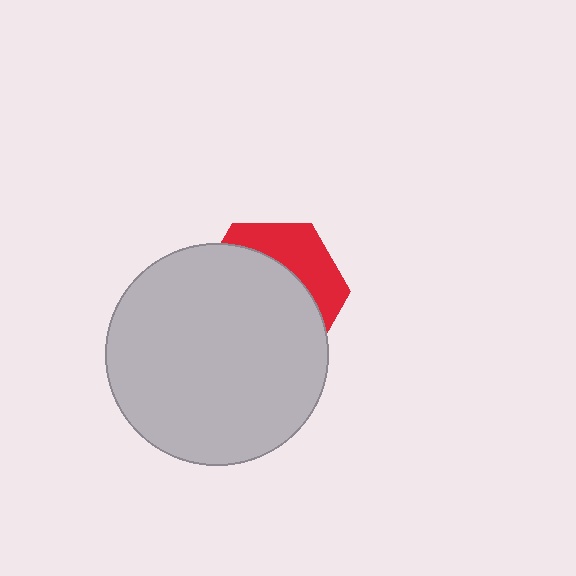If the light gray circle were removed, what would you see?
You would see the complete red hexagon.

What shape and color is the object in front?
The object in front is a light gray circle.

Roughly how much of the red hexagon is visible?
A small part of it is visible (roughly 32%).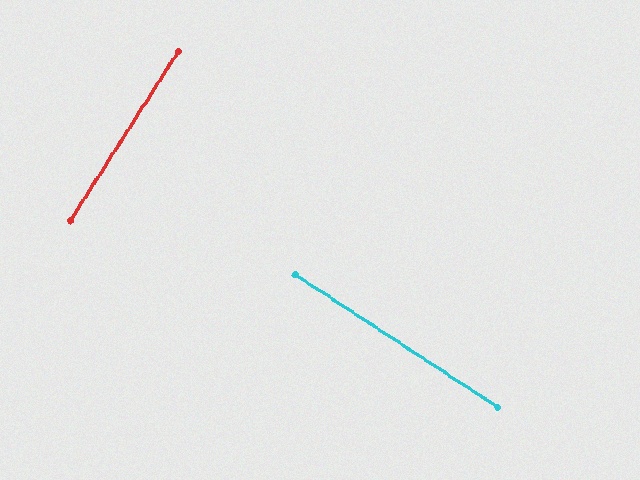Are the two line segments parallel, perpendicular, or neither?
Perpendicular — they meet at approximately 89°.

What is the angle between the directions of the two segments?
Approximately 89 degrees.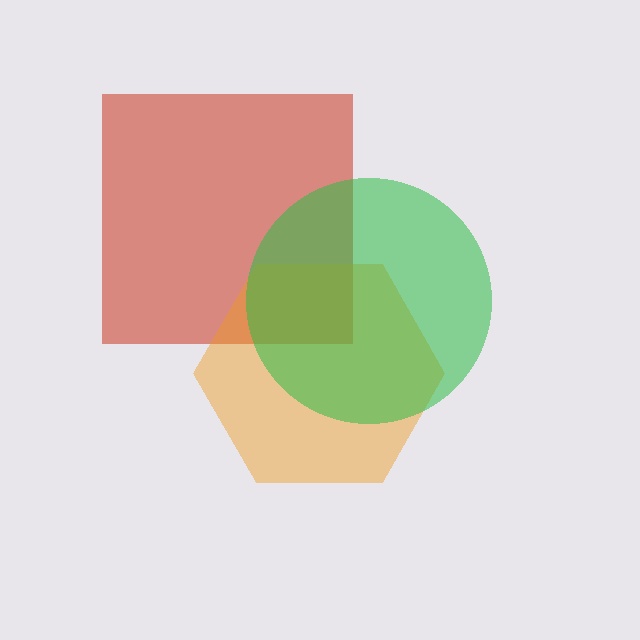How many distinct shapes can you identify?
There are 3 distinct shapes: a red square, an orange hexagon, a green circle.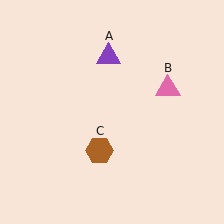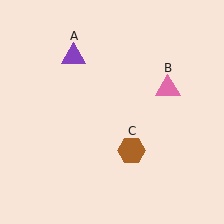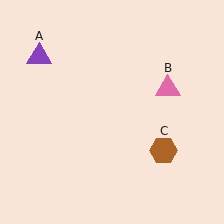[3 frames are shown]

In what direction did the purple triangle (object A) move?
The purple triangle (object A) moved left.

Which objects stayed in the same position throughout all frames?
Pink triangle (object B) remained stationary.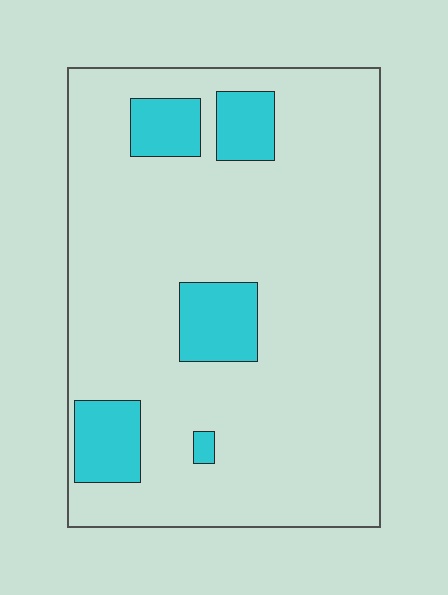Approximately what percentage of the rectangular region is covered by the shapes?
Approximately 15%.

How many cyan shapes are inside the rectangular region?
5.